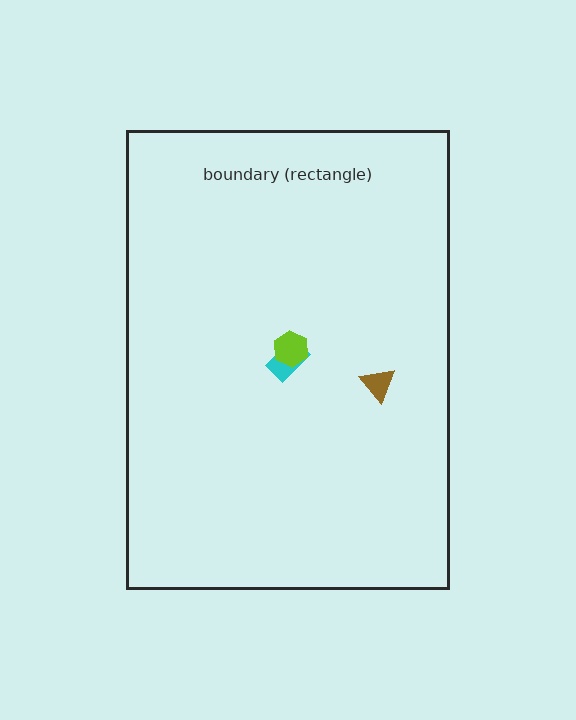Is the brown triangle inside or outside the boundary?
Inside.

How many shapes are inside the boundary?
3 inside, 0 outside.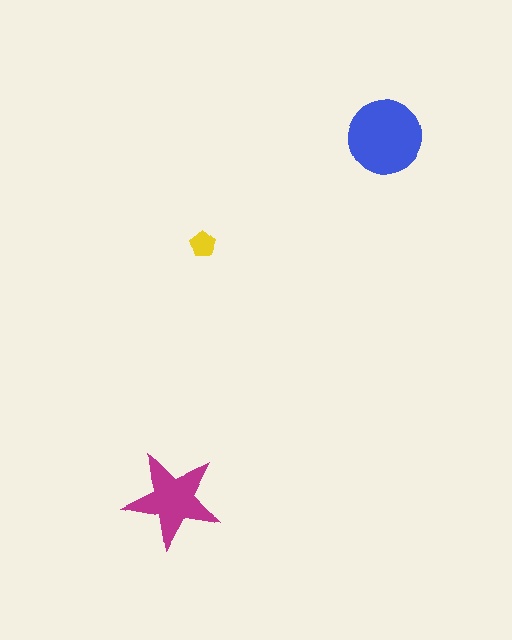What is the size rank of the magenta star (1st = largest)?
2nd.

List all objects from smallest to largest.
The yellow pentagon, the magenta star, the blue circle.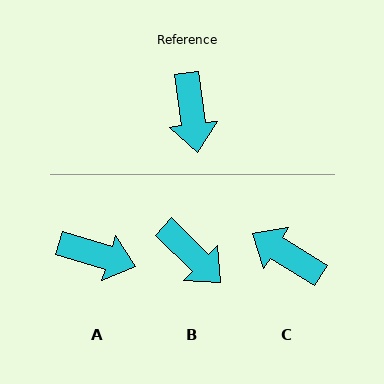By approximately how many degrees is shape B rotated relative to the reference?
Approximately 38 degrees counter-clockwise.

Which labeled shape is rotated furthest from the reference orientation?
C, about 129 degrees away.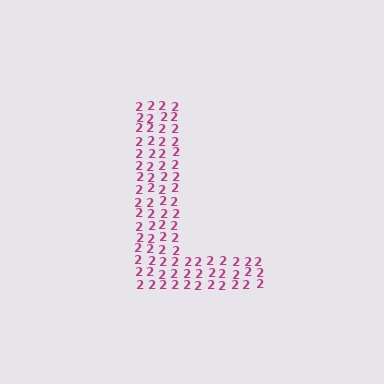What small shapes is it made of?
It is made of small digit 2's.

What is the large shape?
The large shape is the letter L.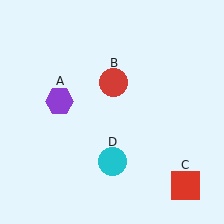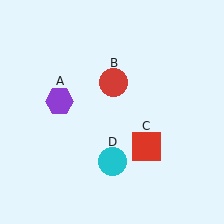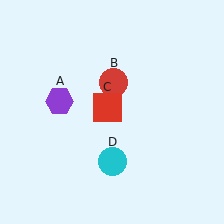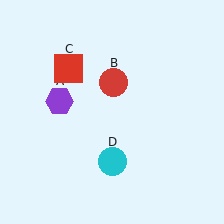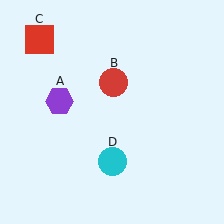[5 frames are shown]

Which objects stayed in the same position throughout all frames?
Purple hexagon (object A) and red circle (object B) and cyan circle (object D) remained stationary.